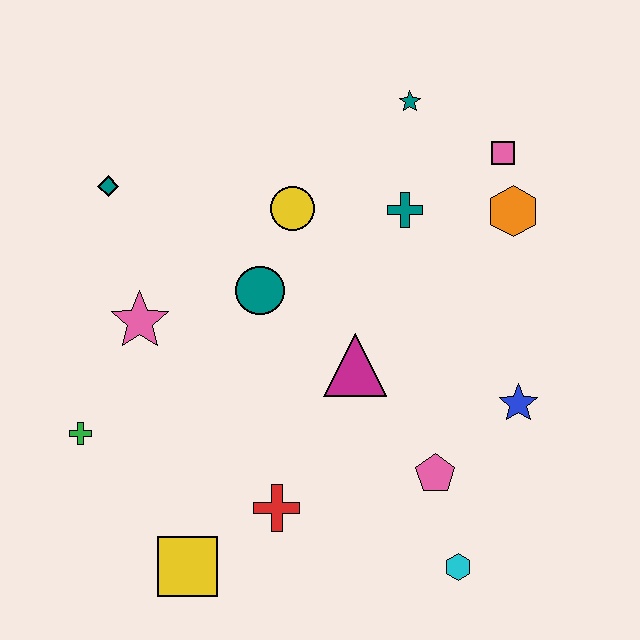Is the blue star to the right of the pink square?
Yes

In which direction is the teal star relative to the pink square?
The teal star is to the left of the pink square.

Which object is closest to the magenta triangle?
The teal circle is closest to the magenta triangle.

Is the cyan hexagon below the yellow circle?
Yes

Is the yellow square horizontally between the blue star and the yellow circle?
No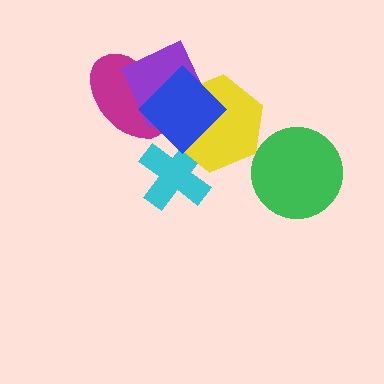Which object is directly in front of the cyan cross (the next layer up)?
The yellow hexagon is directly in front of the cyan cross.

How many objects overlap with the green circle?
0 objects overlap with the green circle.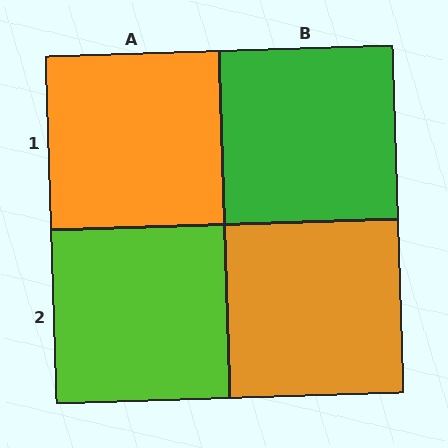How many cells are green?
1 cell is green.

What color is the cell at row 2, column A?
Lime.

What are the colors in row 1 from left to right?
Orange, green.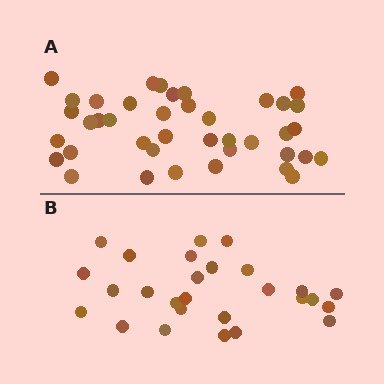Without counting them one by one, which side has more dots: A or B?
Region A (the top region) has more dots.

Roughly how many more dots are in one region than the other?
Region A has approximately 15 more dots than region B.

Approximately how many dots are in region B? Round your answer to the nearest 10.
About 30 dots. (The exact count is 27, which rounds to 30.)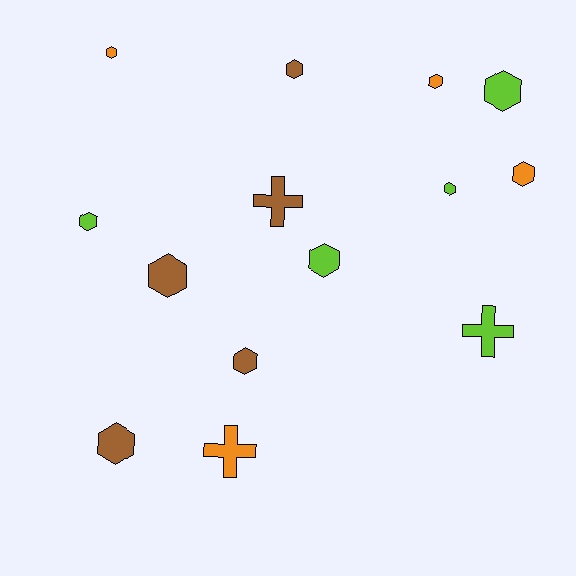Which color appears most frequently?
Brown, with 5 objects.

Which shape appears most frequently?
Hexagon, with 11 objects.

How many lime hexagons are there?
There are 4 lime hexagons.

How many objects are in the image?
There are 14 objects.